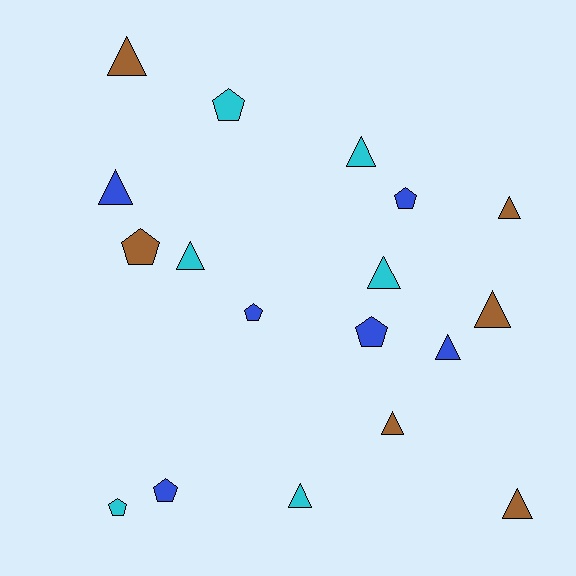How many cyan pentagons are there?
There are 2 cyan pentagons.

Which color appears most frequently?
Brown, with 6 objects.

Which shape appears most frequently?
Triangle, with 11 objects.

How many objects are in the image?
There are 18 objects.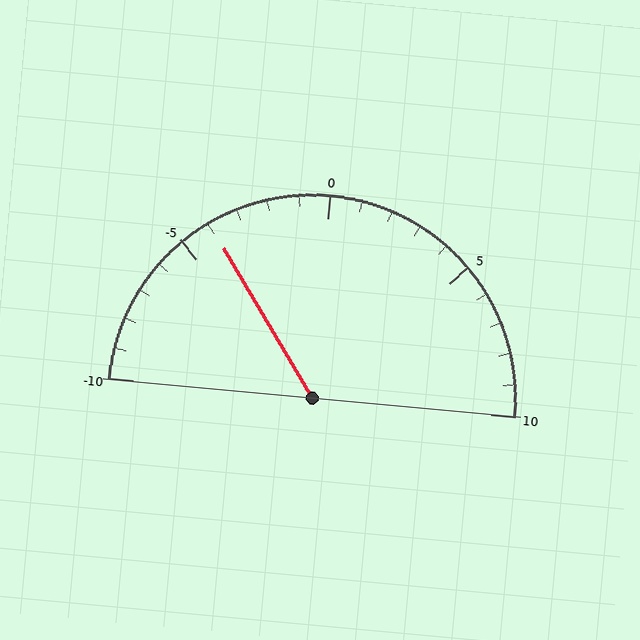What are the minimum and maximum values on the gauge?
The gauge ranges from -10 to 10.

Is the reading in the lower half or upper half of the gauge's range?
The reading is in the lower half of the range (-10 to 10).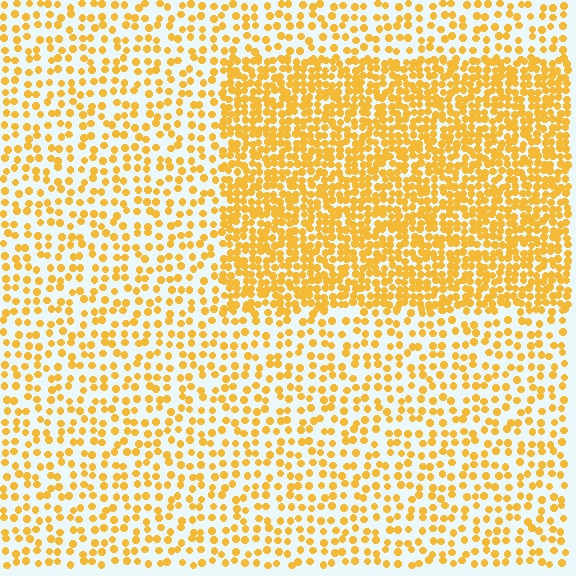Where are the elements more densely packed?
The elements are more densely packed inside the rectangle boundary.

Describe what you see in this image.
The image contains small yellow elements arranged at two different densities. A rectangle-shaped region is visible where the elements are more densely packed than the surrounding area.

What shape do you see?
I see a rectangle.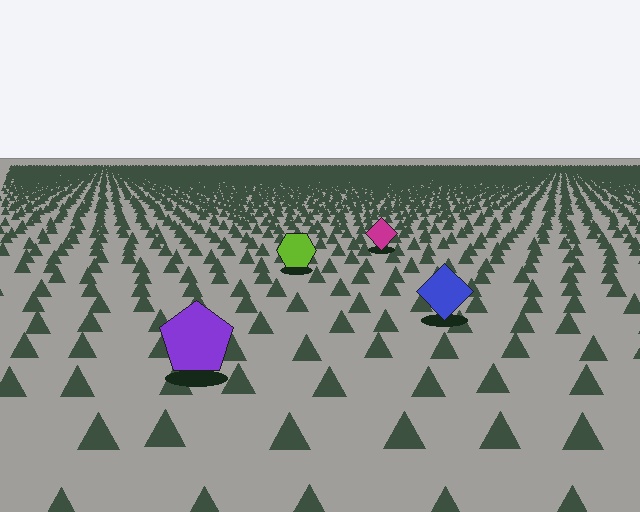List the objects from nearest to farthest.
From nearest to farthest: the purple pentagon, the blue diamond, the lime hexagon, the magenta diamond.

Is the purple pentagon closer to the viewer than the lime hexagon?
Yes. The purple pentagon is closer — you can tell from the texture gradient: the ground texture is coarser near it.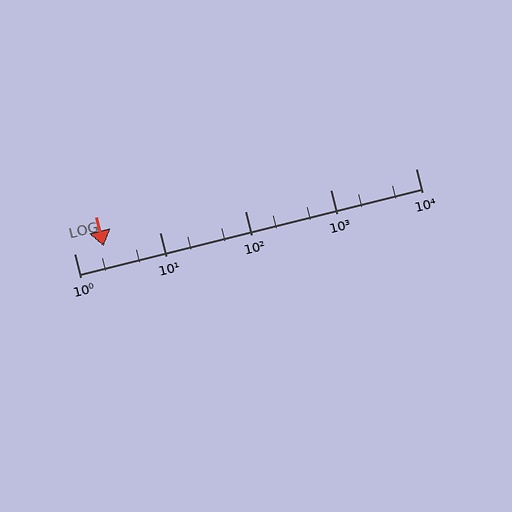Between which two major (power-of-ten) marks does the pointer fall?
The pointer is between 1 and 10.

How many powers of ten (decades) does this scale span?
The scale spans 4 decades, from 1 to 10000.